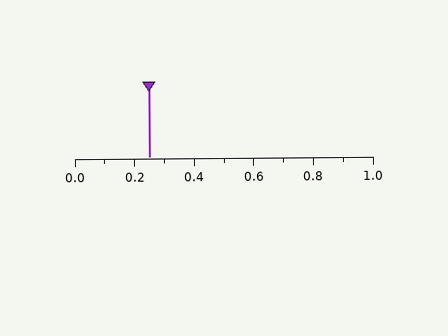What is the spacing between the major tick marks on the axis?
The major ticks are spaced 0.2 apart.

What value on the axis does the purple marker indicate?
The marker indicates approximately 0.25.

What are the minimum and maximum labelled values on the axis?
The axis runs from 0.0 to 1.0.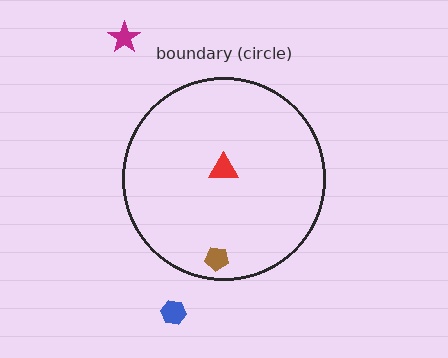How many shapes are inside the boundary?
2 inside, 2 outside.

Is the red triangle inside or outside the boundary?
Inside.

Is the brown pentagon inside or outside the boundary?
Inside.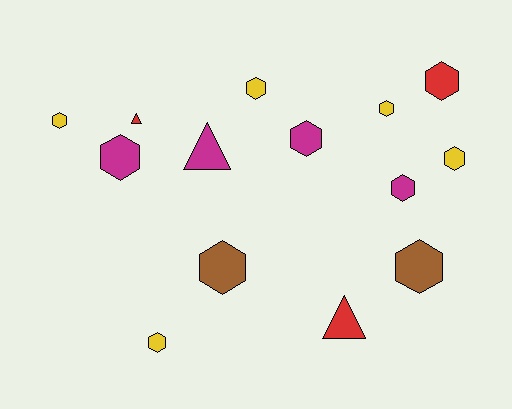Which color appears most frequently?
Yellow, with 5 objects.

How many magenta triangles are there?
There is 1 magenta triangle.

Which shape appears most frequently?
Hexagon, with 11 objects.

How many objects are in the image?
There are 14 objects.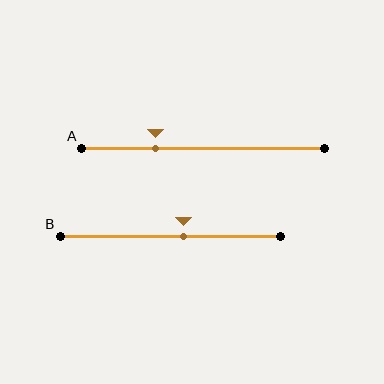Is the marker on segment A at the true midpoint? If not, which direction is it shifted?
No, the marker on segment A is shifted to the left by about 20% of the segment length.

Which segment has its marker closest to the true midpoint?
Segment B has its marker closest to the true midpoint.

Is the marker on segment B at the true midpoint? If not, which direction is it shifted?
No, the marker on segment B is shifted to the right by about 6% of the segment length.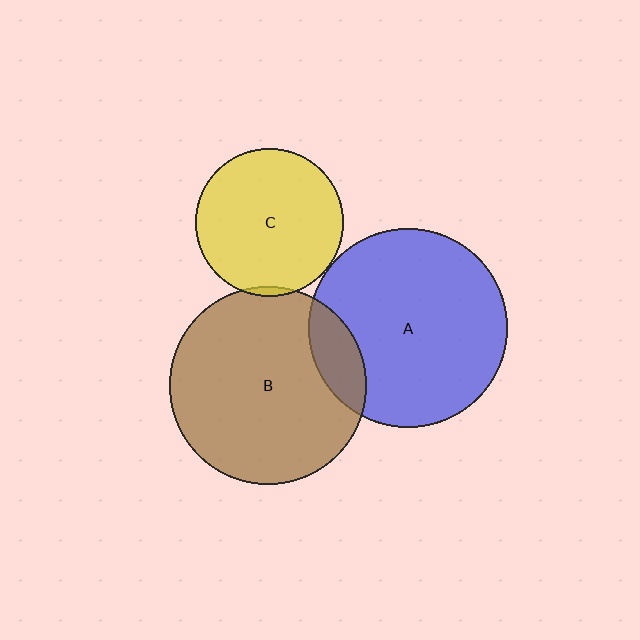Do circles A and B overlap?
Yes.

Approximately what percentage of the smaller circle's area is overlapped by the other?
Approximately 15%.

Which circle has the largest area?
Circle A (blue).